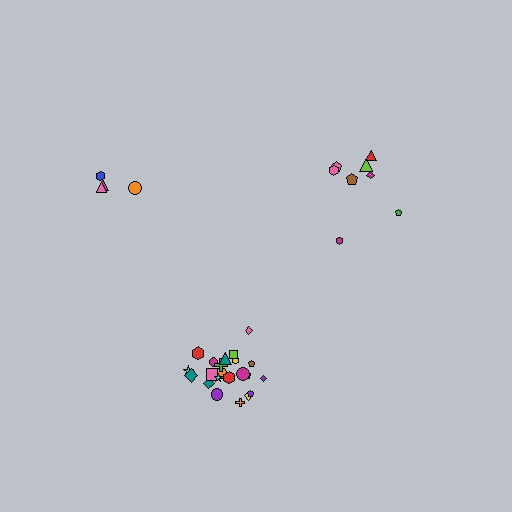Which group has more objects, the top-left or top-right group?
The top-right group.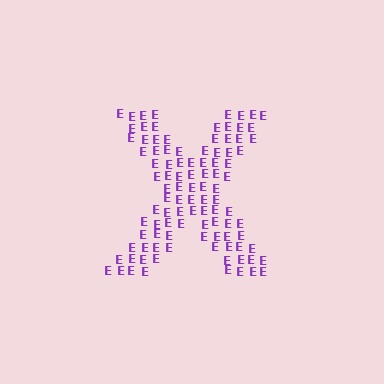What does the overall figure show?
The overall figure shows the letter X.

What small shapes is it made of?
It is made of small letter E's.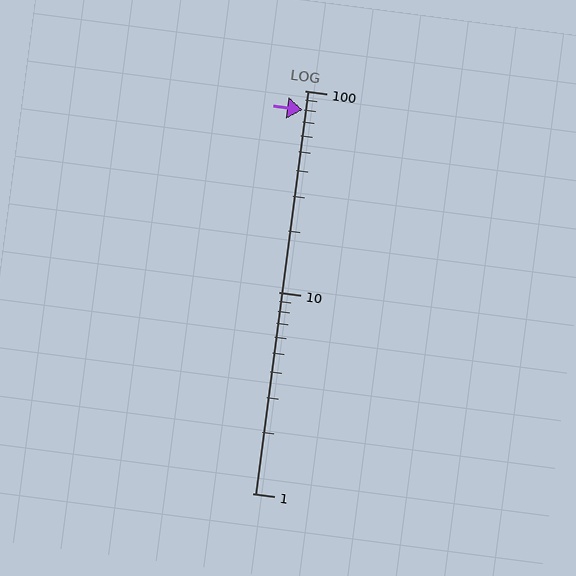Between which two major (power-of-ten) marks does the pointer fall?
The pointer is between 10 and 100.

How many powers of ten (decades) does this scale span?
The scale spans 2 decades, from 1 to 100.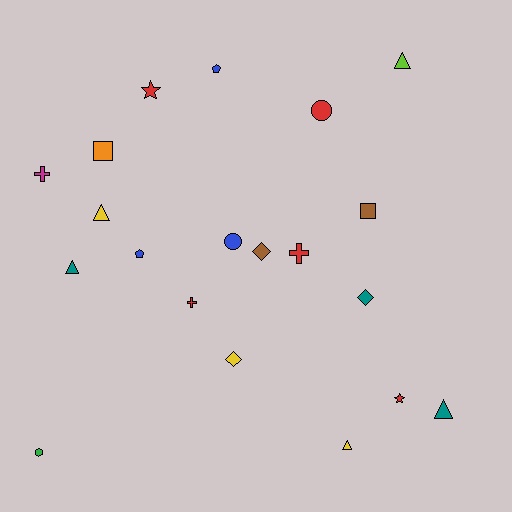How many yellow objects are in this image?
There are 3 yellow objects.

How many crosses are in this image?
There are 3 crosses.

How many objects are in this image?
There are 20 objects.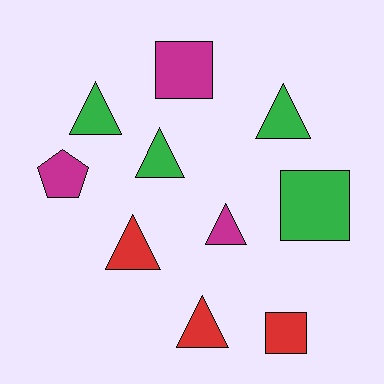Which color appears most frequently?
Green, with 4 objects.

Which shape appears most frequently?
Triangle, with 6 objects.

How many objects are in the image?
There are 10 objects.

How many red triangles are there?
There are 2 red triangles.